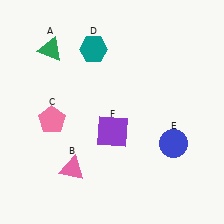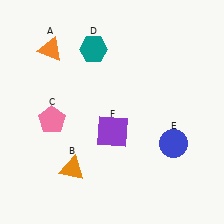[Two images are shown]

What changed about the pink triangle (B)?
In Image 1, B is pink. In Image 2, it changed to orange.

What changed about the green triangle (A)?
In Image 1, A is green. In Image 2, it changed to orange.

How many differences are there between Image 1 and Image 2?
There are 2 differences between the two images.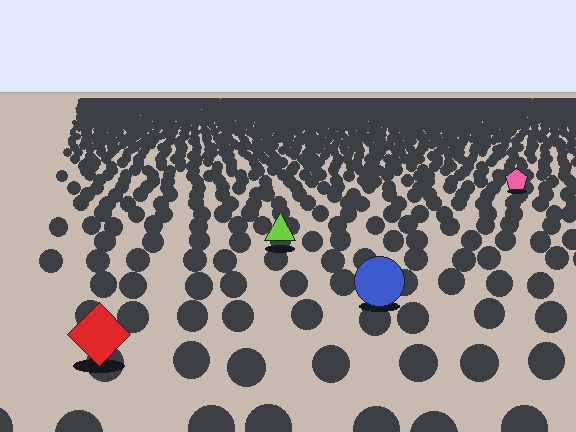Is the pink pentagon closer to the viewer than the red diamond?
No. The red diamond is closer — you can tell from the texture gradient: the ground texture is coarser near it.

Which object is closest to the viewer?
The red diamond is closest. The texture marks near it are larger and more spread out.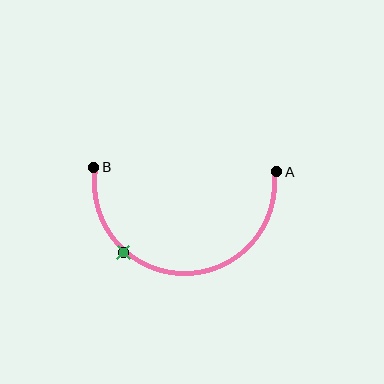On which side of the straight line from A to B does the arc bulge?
The arc bulges below the straight line connecting A and B.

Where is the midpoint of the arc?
The arc midpoint is the point on the curve farthest from the straight line joining A and B. It sits below that line.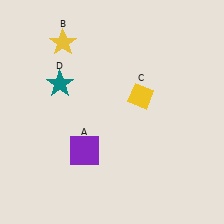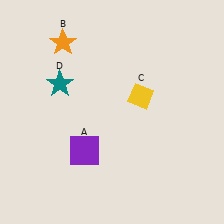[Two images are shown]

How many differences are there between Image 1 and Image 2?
There is 1 difference between the two images.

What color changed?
The star (B) changed from yellow in Image 1 to orange in Image 2.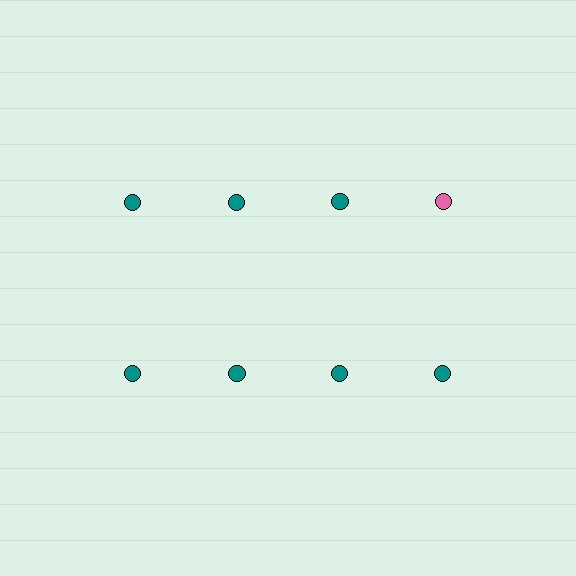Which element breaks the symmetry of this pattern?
The pink circle in the top row, second from right column breaks the symmetry. All other shapes are teal circles.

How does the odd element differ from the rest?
It has a different color: pink instead of teal.